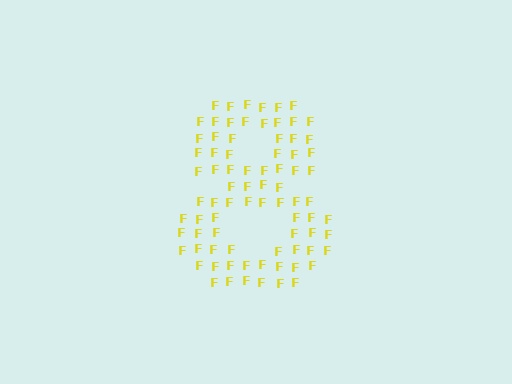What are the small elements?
The small elements are letter F's.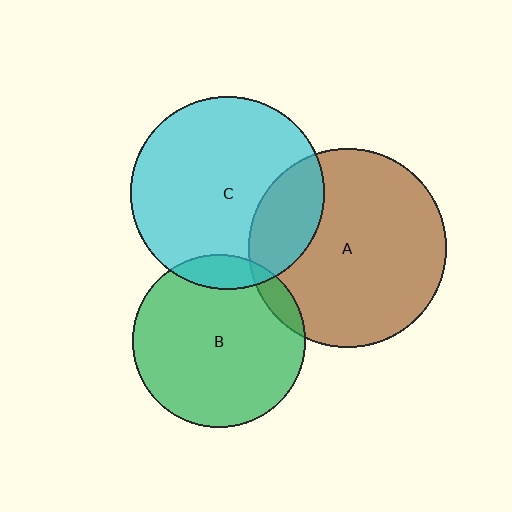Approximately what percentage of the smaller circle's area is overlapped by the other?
Approximately 20%.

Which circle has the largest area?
Circle A (brown).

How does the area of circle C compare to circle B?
Approximately 1.3 times.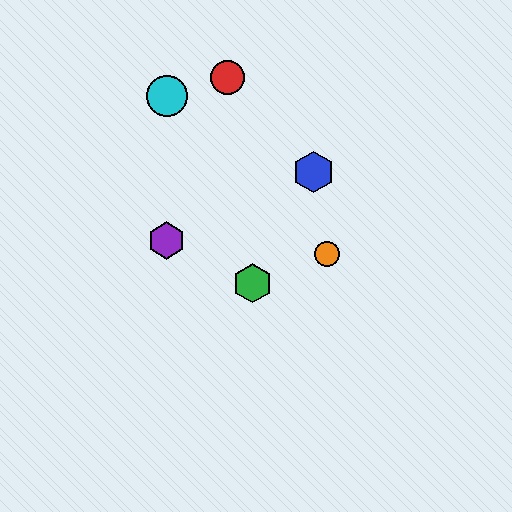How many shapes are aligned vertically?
3 shapes (the yellow hexagon, the purple hexagon, the cyan circle) are aligned vertically.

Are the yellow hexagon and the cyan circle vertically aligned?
Yes, both are at x≈167.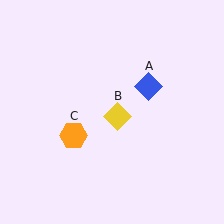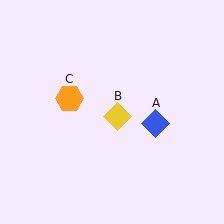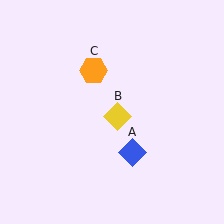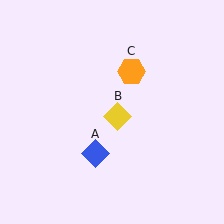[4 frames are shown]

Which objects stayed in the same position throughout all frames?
Yellow diamond (object B) remained stationary.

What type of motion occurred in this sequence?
The blue diamond (object A), orange hexagon (object C) rotated clockwise around the center of the scene.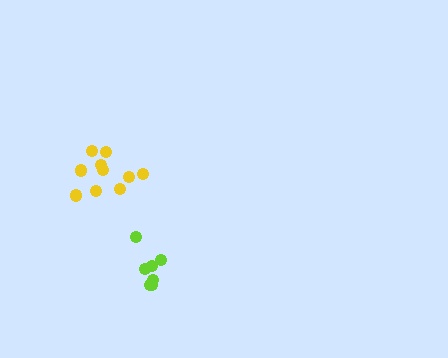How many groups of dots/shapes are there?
There are 2 groups.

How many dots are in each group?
Group 1: 10 dots, Group 2: 7 dots (17 total).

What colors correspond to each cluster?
The clusters are colored: yellow, lime.